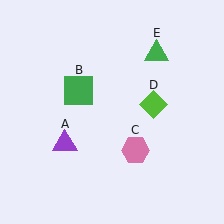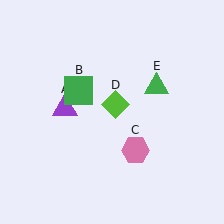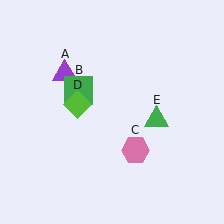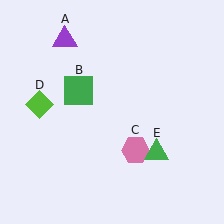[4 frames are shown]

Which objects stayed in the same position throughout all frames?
Green square (object B) and pink hexagon (object C) remained stationary.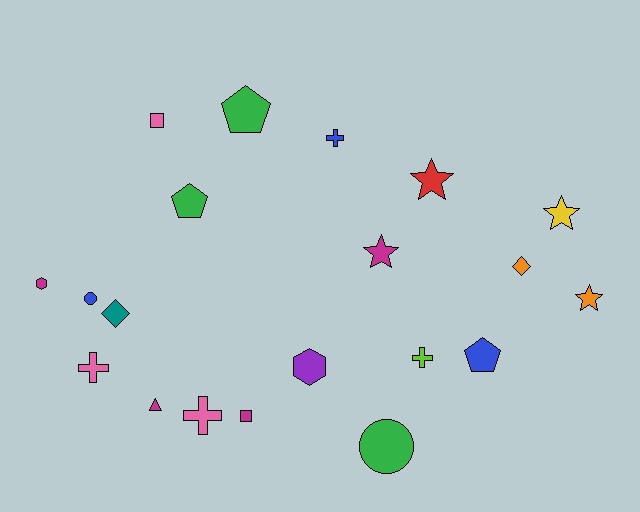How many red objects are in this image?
There is 1 red object.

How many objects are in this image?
There are 20 objects.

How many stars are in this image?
There are 4 stars.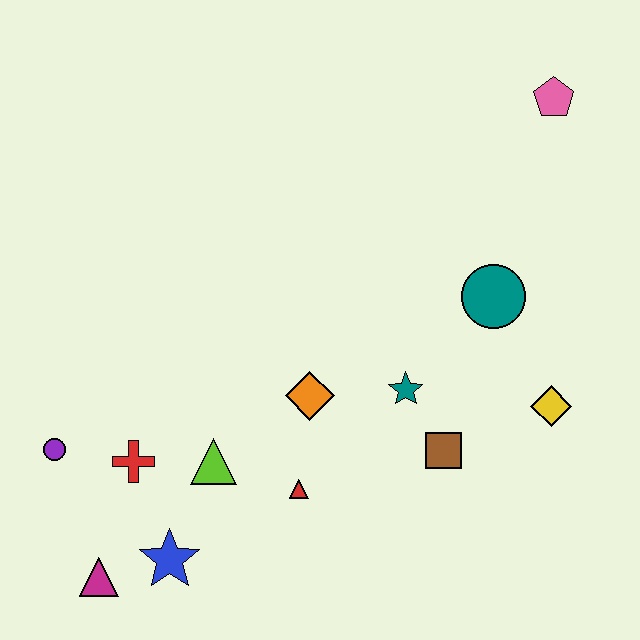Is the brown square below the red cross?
No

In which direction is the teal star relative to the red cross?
The teal star is to the right of the red cross.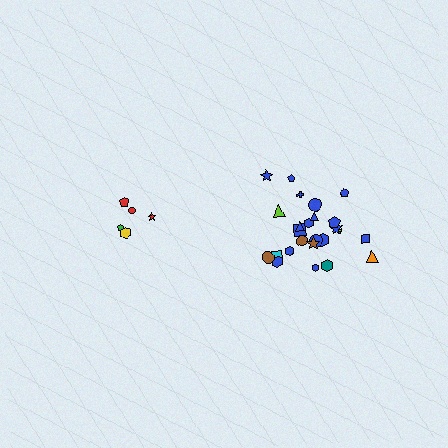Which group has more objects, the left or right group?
The right group.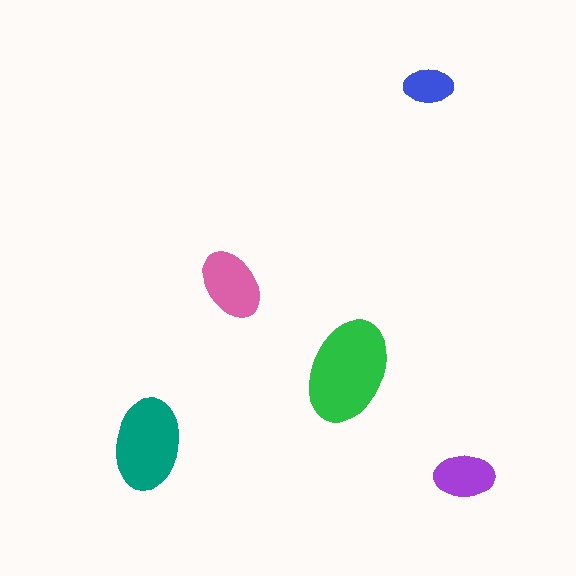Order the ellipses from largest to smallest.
the green one, the teal one, the pink one, the purple one, the blue one.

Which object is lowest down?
The purple ellipse is bottommost.